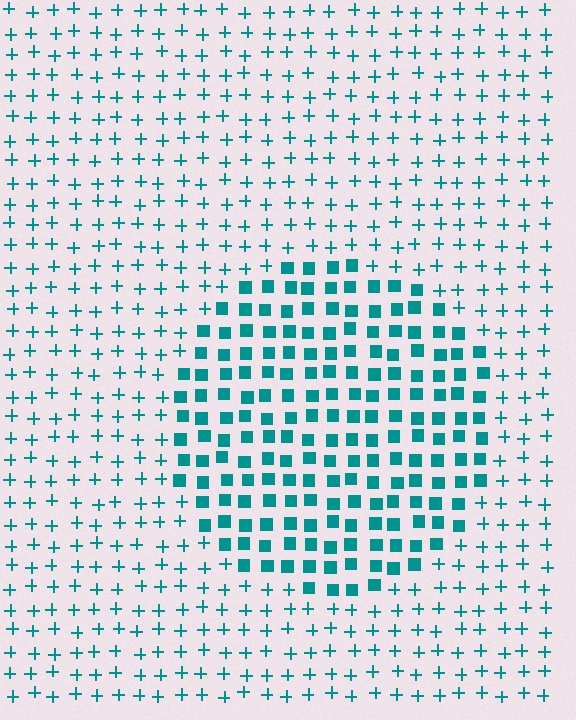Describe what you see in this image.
The image is filled with small teal elements arranged in a uniform grid. A circle-shaped region contains squares, while the surrounding area contains plus signs. The boundary is defined purely by the change in element shape.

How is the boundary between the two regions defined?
The boundary is defined by a change in element shape: squares inside vs. plus signs outside. All elements share the same color and spacing.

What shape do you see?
I see a circle.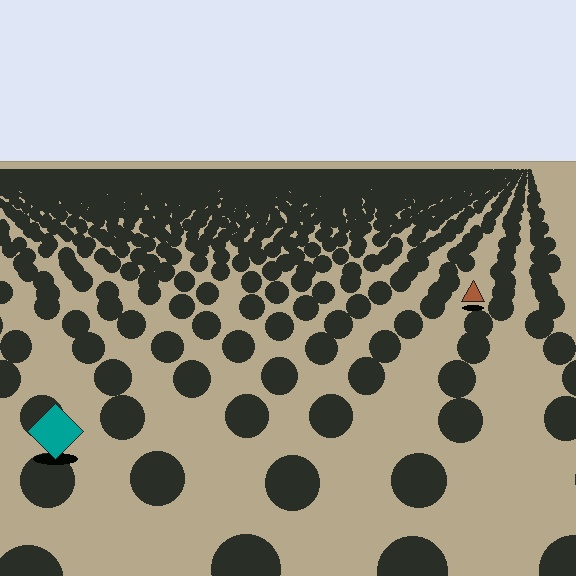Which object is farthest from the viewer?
The brown triangle is farthest from the viewer. It appears smaller and the ground texture around it is denser.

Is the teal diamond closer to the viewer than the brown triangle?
Yes. The teal diamond is closer — you can tell from the texture gradient: the ground texture is coarser near it.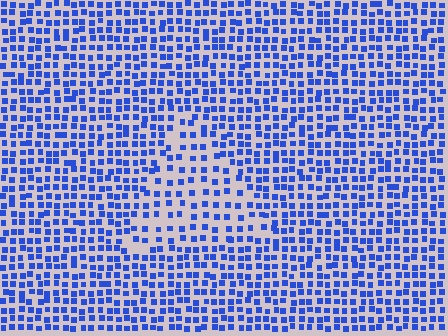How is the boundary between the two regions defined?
The boundary is defined by a change in element density (approximately 1.8x ratio). All elements are the same color, size, and shape.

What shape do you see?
I see a triangle.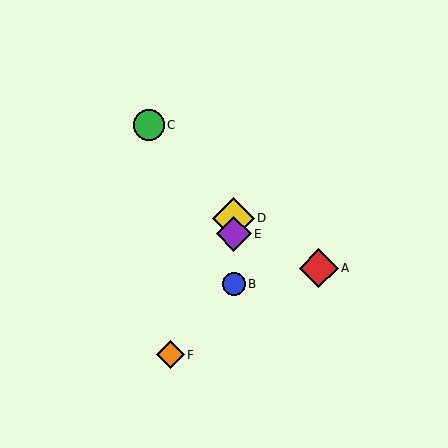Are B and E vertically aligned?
Yes, both are at x≈234.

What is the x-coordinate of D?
Object D is at x≈234.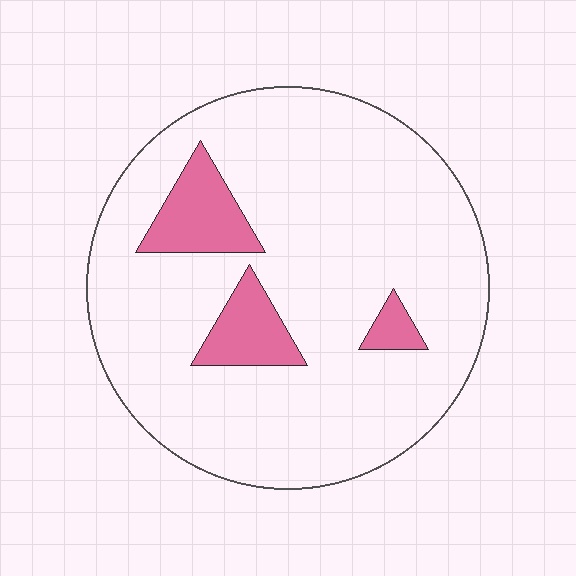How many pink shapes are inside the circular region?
3.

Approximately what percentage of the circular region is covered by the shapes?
Approximately 10%.